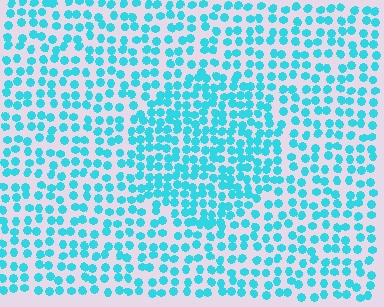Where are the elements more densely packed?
The elements are more densely packed inside the circle boundary.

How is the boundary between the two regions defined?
The boundary is defined by a change in element density (approximately 1.6x ratio). All elements are the same color, size, and shape.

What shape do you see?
I see a circle.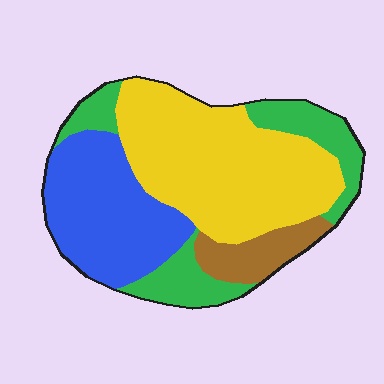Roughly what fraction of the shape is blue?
Blue covers roughly 30% of the shape.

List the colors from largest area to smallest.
From largest to smallest: yellow, blue, green, brown.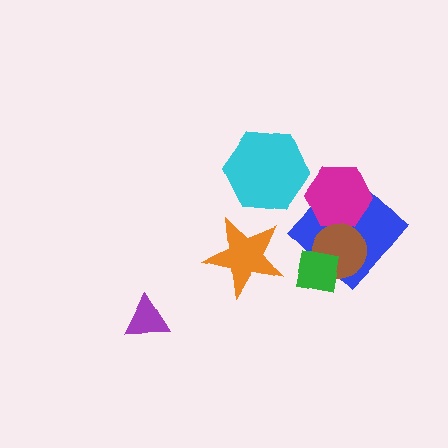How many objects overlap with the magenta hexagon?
2 objects overlap with the magenta hexagon.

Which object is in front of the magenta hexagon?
The brown circle is in front of the magenta hexagon.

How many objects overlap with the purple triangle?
0 objects overlap with the purple triangle.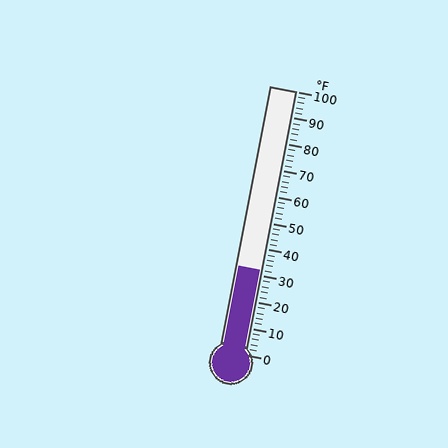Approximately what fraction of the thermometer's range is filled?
The thermometer is filled to approximately 30% of its range.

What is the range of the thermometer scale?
The thermometer scale ranges from 0°F to 100°F.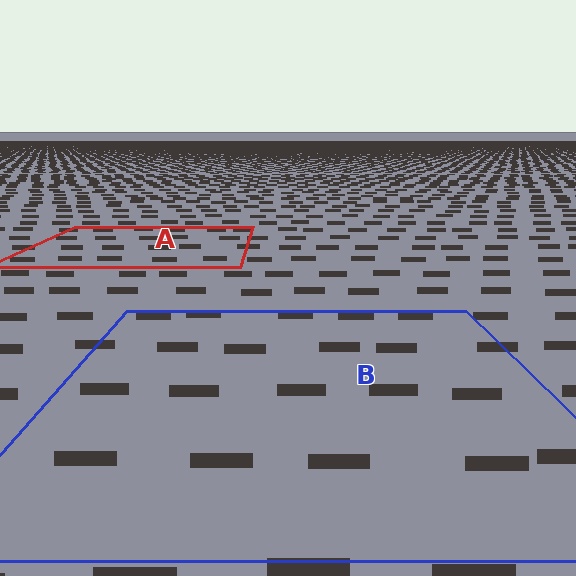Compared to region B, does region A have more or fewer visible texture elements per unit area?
Region A has more texture elements per unit area — they are packed more densely because it is farther away.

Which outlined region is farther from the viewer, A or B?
Region A is farther from the viewer — the texture elements inside it appear smaller and more densely packed.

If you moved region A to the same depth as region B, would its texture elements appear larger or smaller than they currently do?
They would appear larger. At a closer depth, the same texture elements are projected at a bigger on-screen size.